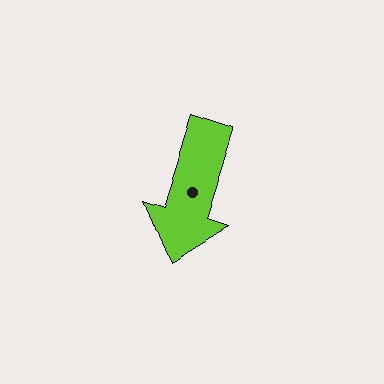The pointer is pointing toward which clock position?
Roughly 7 o'clock.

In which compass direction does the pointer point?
South.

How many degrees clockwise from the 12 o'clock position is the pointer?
Approximately 198 degrees.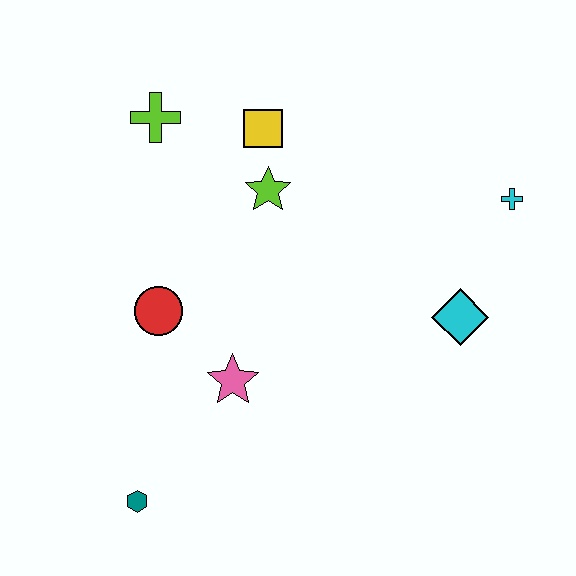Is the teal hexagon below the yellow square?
Yes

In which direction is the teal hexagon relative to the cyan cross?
The teal hexagon is to the left of the cyan cross.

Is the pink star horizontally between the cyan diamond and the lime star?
No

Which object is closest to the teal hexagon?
The pink star is closest to the teal hexagon.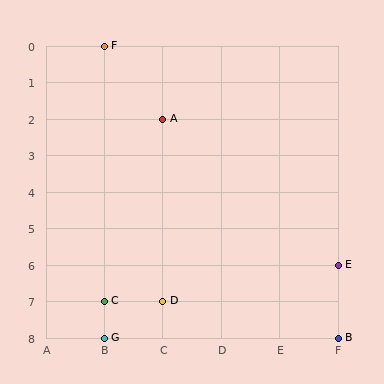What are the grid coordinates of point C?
Point C is at grid coordinates (B, 7).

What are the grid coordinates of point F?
Point F is at grid coordinates (B, 0).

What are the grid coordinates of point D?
Point D is at grid coordinates (C, 7).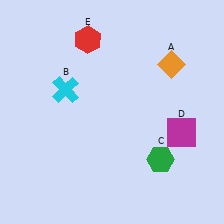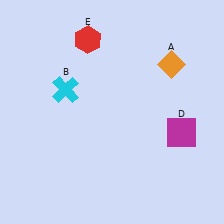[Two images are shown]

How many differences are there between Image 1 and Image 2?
There is 1 difference between the two images.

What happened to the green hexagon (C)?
The green hexagon (C) was removed in Image 2. It was in the bottom-right area of Image 1.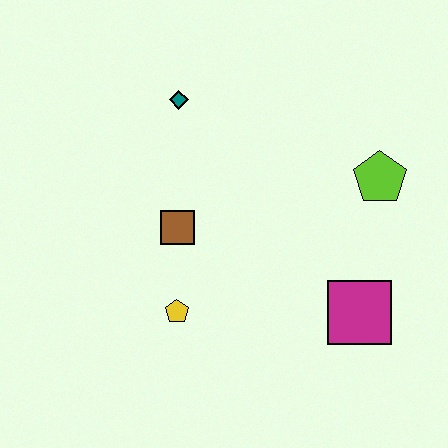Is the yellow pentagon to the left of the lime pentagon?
Yes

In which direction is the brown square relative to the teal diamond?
The brown square is below the teal diamond.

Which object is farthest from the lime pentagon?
The yellow pentagon is farthest from the lime pentagon.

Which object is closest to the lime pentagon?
The magenta square is closest to the lime pentagon.